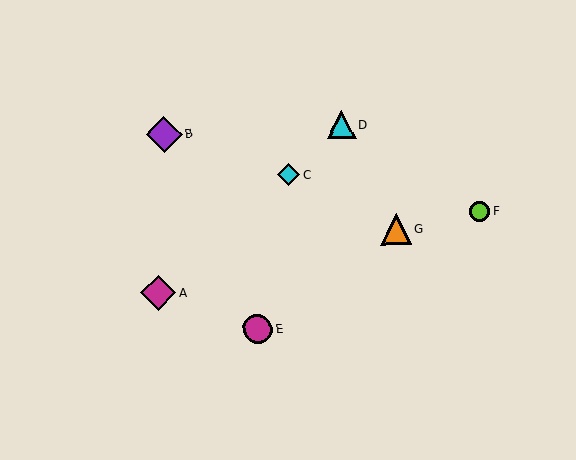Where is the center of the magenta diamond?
The center of the magenta diamond is at (159, 292).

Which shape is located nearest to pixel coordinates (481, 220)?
The lime circle (labeled F) at (480, 211) is nearest to that location.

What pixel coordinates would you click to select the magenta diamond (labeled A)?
Click at (159, 292) to select the magenta diamond A.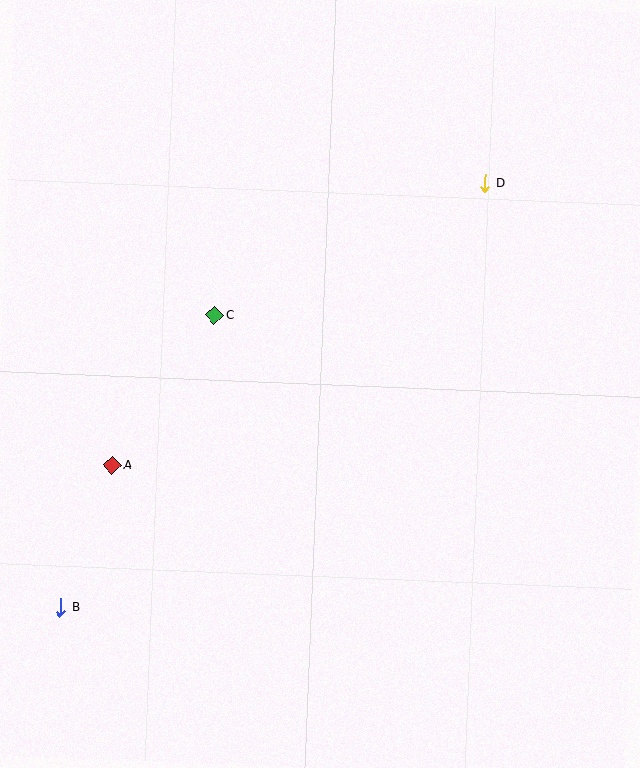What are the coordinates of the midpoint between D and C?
The midpoint between D and C is at (350, 249).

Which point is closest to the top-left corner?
Point C is closest to the top-left corner.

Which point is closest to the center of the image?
Point C at (214, 315) is closest to the center.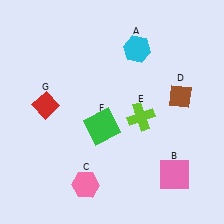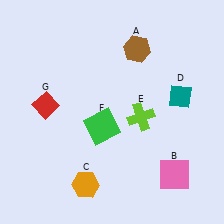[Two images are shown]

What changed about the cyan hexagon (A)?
In Image 1, A is cyan. In Image 2, it changed to brown.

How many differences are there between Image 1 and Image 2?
There are 3 differences between the two images.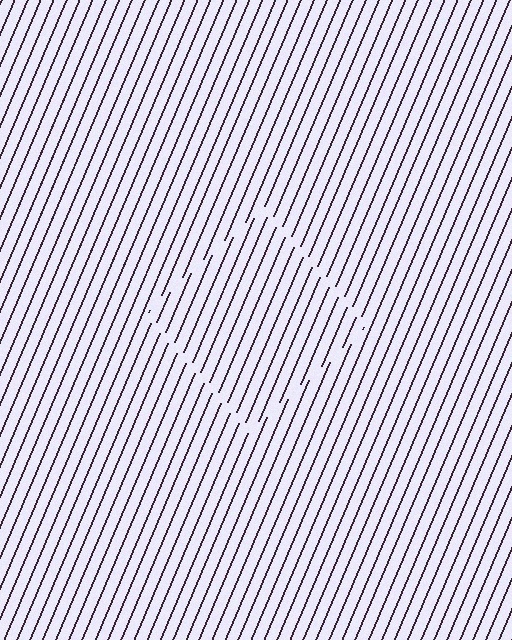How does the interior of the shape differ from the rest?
The interior of the shape contains the same grating, shifted by half a period — the contour is defined by the phase discontinuity where line-ends from the inner and outer gratings abut.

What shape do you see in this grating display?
An illusory square. The interior of the shape contains the same grating, shifted by half a period — the contour is defined by the phase discontinuity where line-ends from the inner and outer gratings abut.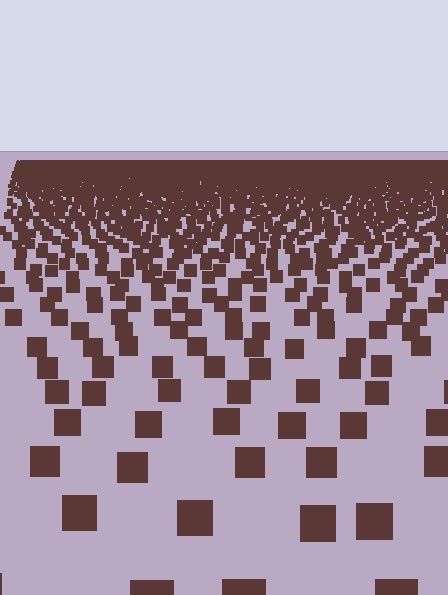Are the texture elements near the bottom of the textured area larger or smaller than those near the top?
Larger. Near the bottom, elements are closer to the viewer and appear at a bigger on-screen size.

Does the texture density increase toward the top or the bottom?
Density increases toward the top.